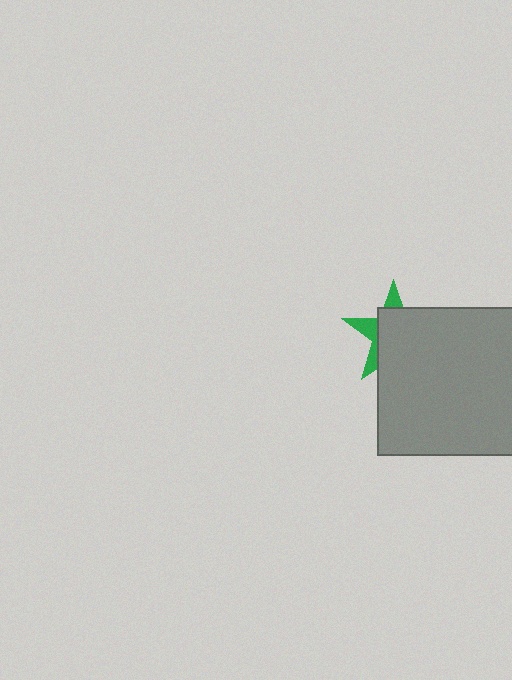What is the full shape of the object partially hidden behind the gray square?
The partially hidden object is a green star.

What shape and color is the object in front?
The object in front is a gray square.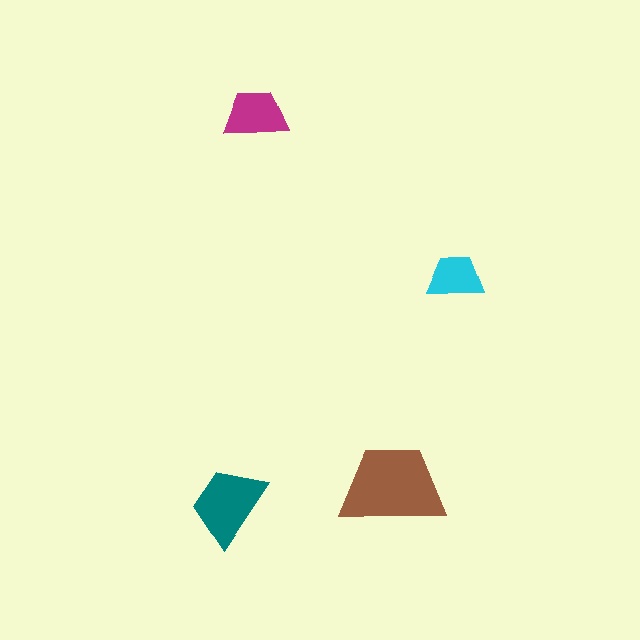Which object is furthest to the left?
The teal trapezoid is leftmost.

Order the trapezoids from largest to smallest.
the brown one, the teal one, the magenta one, the cyan one.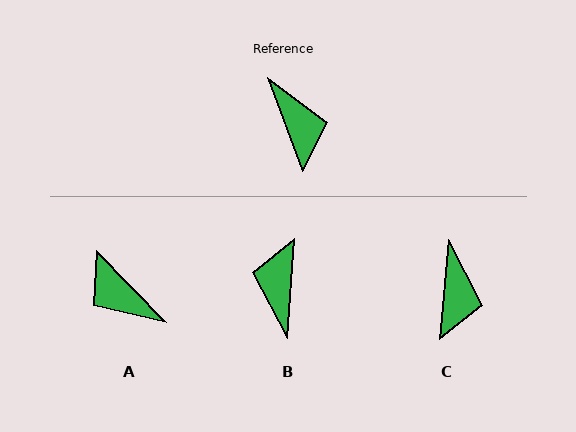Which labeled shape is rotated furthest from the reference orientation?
A, about 156 degrees away.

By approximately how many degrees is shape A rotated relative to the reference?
Approximately 156 degrees clockwise.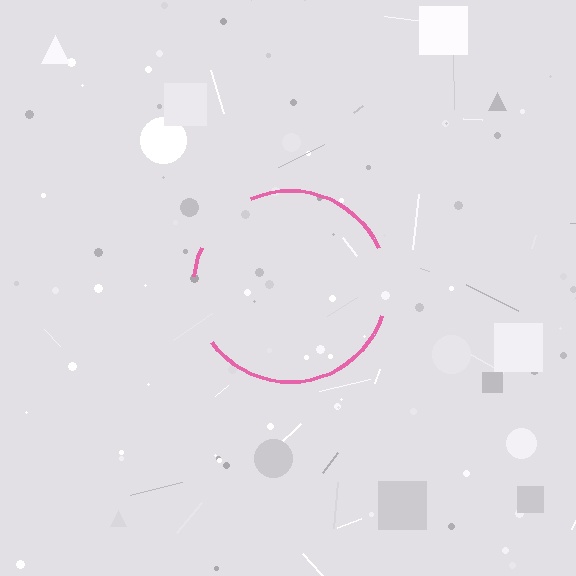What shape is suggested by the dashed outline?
The dashed outline suggests a circle.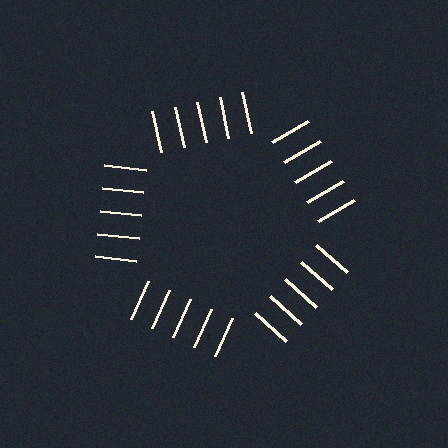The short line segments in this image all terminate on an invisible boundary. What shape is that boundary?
An illusory pentagon — the line segments terminate on its edges but no continuous stroke is drawn.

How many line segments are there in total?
25 — 5 along each of the 5 edges.